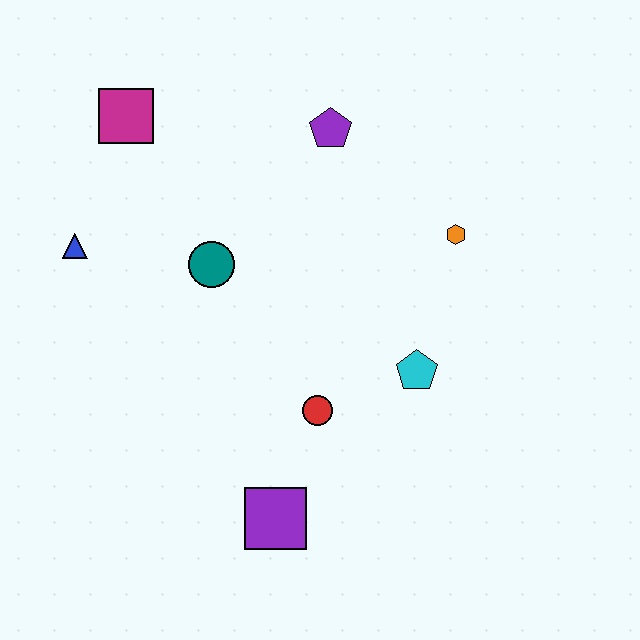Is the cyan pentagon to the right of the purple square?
Yes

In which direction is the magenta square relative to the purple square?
The magenta square is above the purple square.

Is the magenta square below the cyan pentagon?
No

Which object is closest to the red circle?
The cyan pentagon is closest to the red circle.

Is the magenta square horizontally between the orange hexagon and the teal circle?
No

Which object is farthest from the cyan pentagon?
The magenta square is farthest from the cyan pentagon.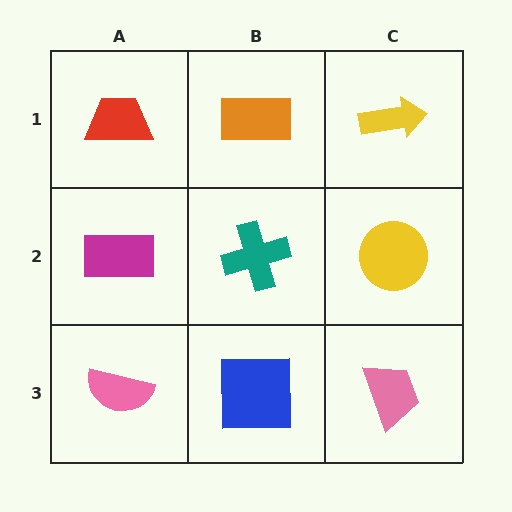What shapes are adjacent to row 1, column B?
A teal cross (row 2, column B), a red trapezoid (row 1, column A), a yellow arrow (row 1, column C).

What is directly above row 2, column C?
A yellow arrow.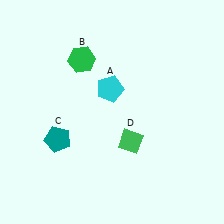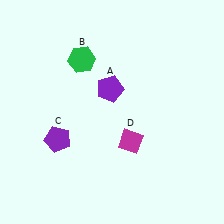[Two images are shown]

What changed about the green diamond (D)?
In Image 1, D is green. In Image 2, it changed to magenta.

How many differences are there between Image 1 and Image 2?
There are 3 differences between the two images.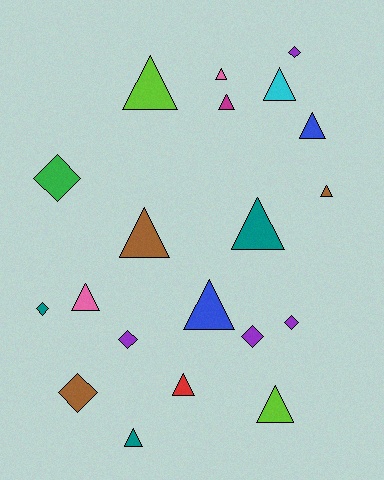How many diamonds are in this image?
There are 7 diamonds.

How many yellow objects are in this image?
There are no yellow objects.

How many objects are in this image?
There are 20 objects.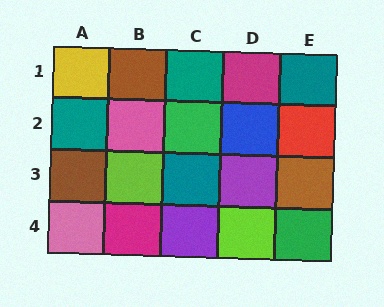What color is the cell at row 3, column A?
Brown.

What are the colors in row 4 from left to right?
Pink, magenta, purple, lime, green.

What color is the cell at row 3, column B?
Lime.